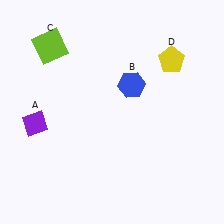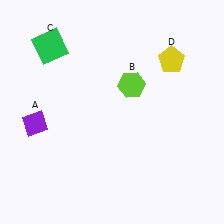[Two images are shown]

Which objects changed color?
B changed from blue to lime. C changed from lime to green.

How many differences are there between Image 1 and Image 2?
There are 2 differences between the two images.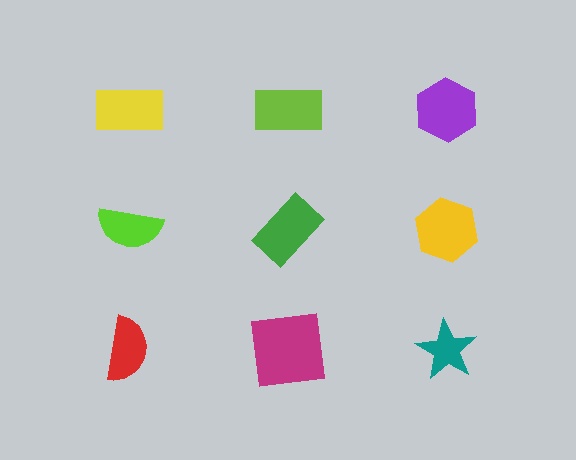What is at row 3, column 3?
A teal star.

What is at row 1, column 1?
A yellow rectangle.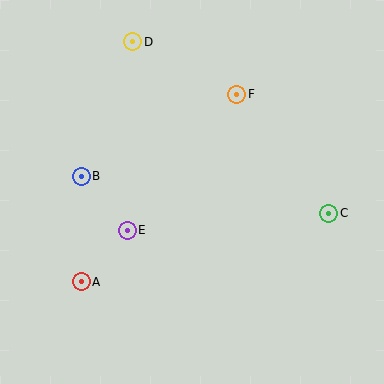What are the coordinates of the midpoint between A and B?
The midpoint between A and B is at (81, 229).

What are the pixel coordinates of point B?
Point B is at (81, 176).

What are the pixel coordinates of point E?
Point E is at (127, 230).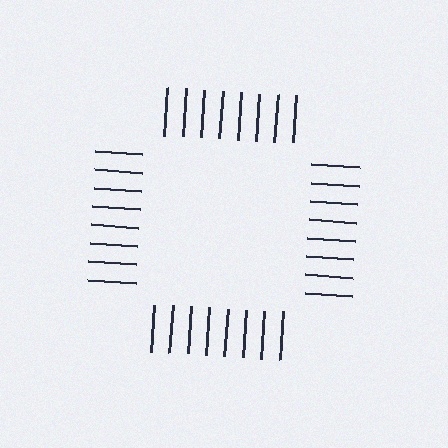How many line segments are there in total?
32 — 8 along each of the 4 edges.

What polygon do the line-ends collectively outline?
An illusory square — the line segments terminate on its edges but no continuous stroke is drawn.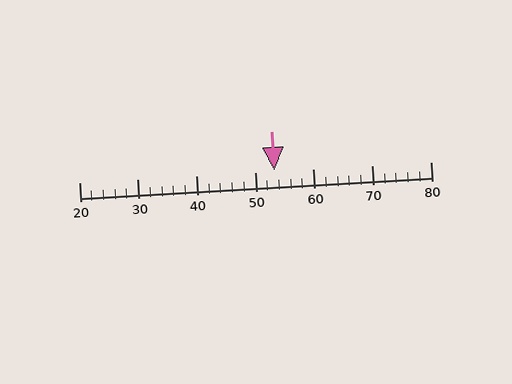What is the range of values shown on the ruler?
The ruler shows values from 20 to 80.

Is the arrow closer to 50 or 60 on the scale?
The arrow is closer to 50.